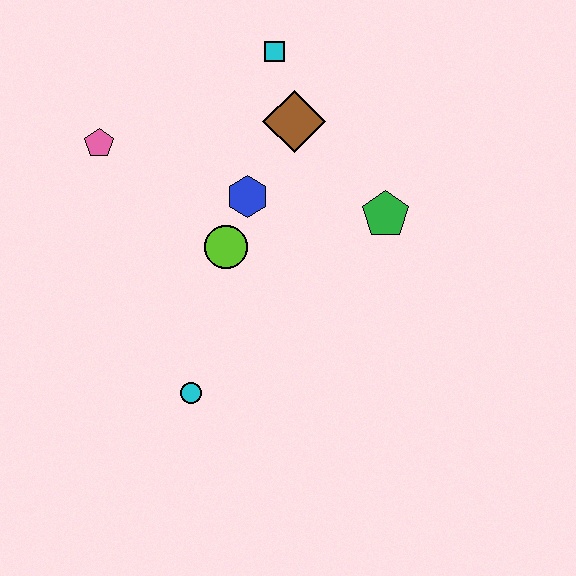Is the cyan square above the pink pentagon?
Yes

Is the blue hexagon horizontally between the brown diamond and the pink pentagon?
Yes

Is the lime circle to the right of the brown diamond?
No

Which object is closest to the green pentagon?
The brown diamond is closest to the green pentagon.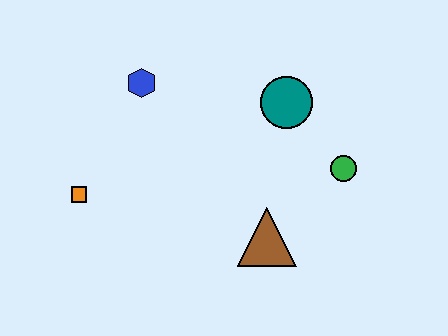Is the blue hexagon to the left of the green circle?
Yes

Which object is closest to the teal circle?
The green circle is closest to the teal circle.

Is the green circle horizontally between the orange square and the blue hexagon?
No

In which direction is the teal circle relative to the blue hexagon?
The teal circle is to the right of the blue hexagon.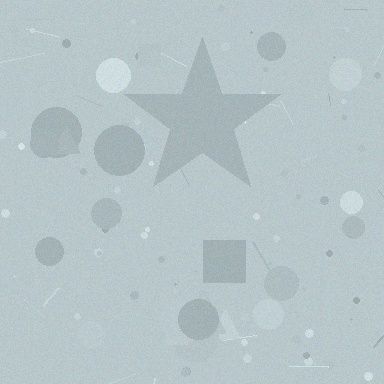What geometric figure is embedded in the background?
A star is embedded in the background.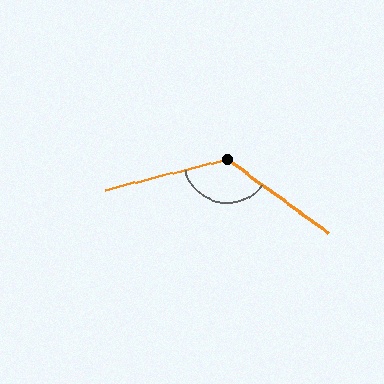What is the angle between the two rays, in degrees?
Approximately 130 degrees.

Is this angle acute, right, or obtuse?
It is obtuse.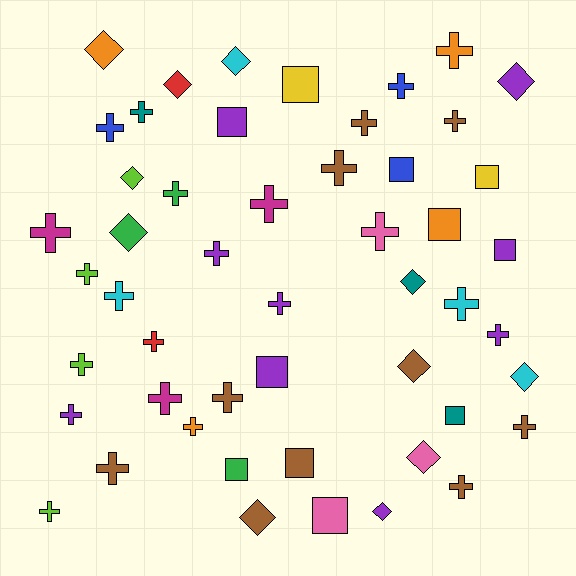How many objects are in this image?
There are 50 objects.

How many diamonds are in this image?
There are 12 diamonds.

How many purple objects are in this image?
There are 9 purple objects.